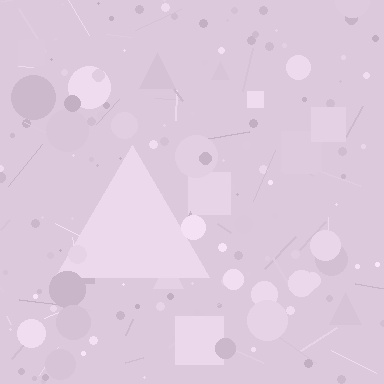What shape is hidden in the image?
A triangle is hidden in the image.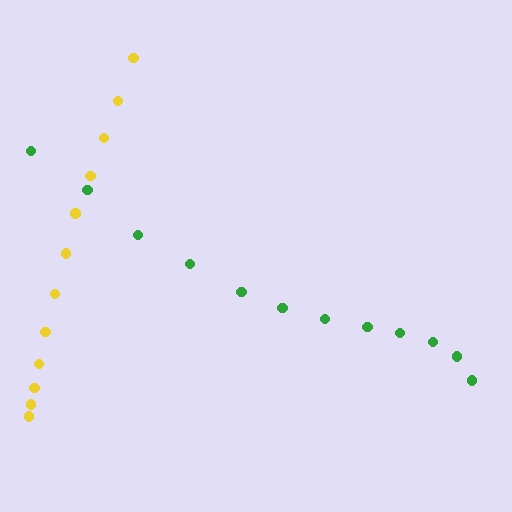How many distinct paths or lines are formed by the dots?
There are 2 distinct paths.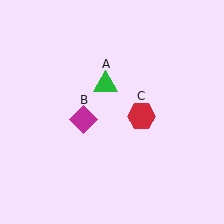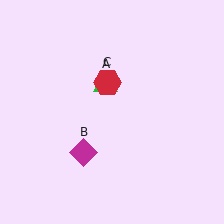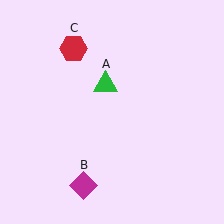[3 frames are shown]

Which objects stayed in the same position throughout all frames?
Green triangle (object A) remained stationary.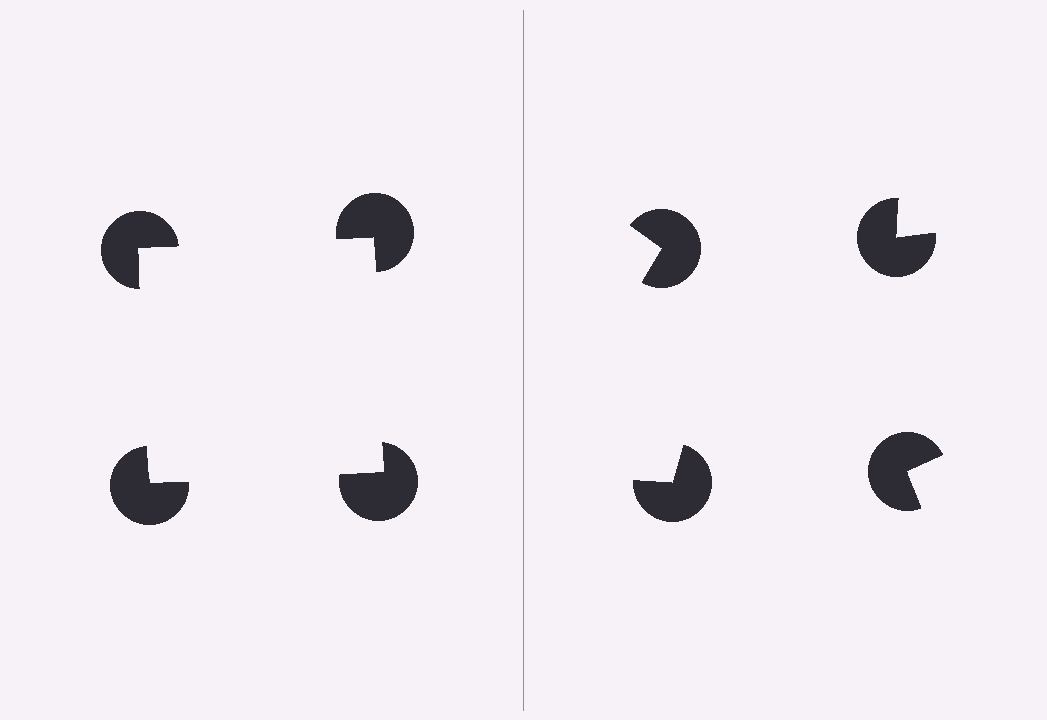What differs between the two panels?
The pac-man discs are positioned identically on both sides; only the wedge orientations differ. On the left they align to a square; on the right they are misaligned.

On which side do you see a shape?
An illusory square appears on the left side. On the right side the wedge cuts are rotated, so no coherent shape forms.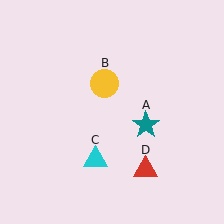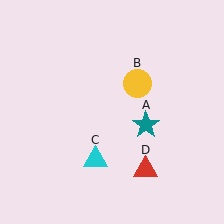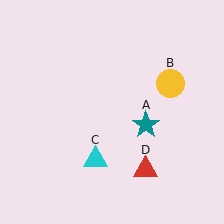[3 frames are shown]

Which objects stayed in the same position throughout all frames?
Teal star (object A) and cyan triangle (object C) and red triangle (object D) remained stationary.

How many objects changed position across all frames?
1 object changed position: yellow circle (object B).